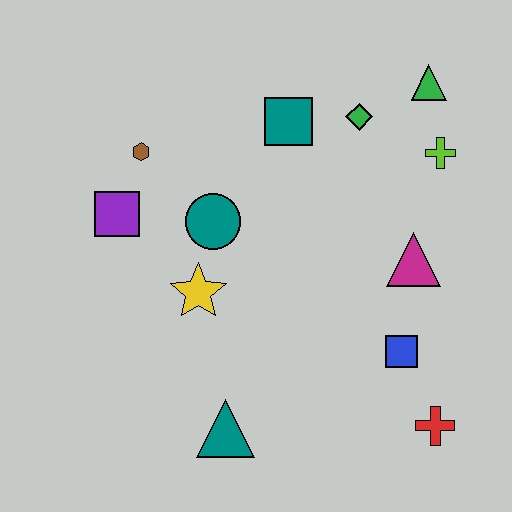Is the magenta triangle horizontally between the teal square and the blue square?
No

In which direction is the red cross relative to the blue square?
The red cross is below the blue square.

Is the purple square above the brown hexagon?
No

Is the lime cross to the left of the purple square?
No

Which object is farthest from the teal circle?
The red cross is farthest from the teal circle.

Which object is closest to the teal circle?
The yellow star is closest to the teal circle.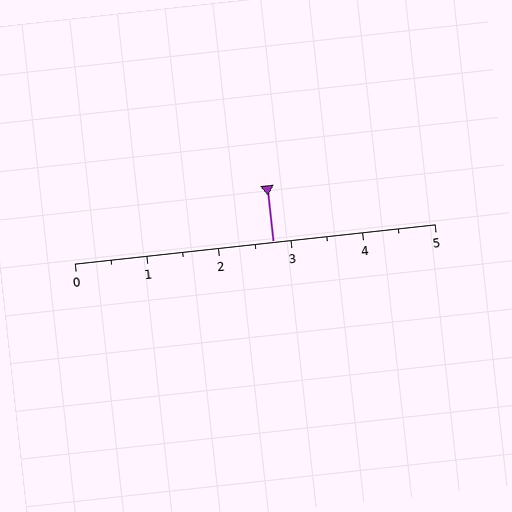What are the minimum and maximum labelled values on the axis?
The axis runs from 0 to 5.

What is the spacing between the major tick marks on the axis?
The major ticks are spaced 1 apart.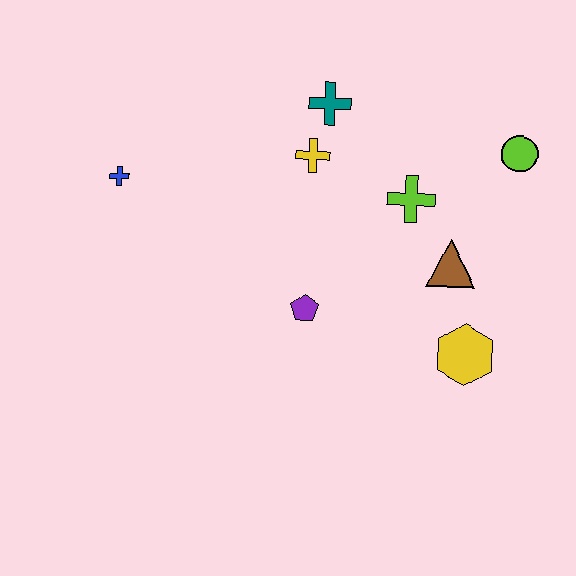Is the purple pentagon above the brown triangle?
No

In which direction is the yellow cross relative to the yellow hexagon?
The yellow cross is above the yellow hexagon.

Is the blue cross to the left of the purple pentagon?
Yes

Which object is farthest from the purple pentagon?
The lime circle is farthest from the purple pentagon.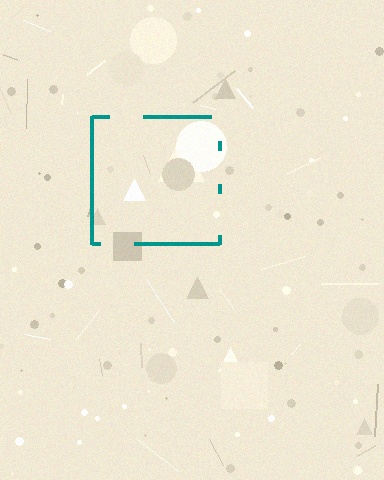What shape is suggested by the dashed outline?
The dashed outline suggests a square.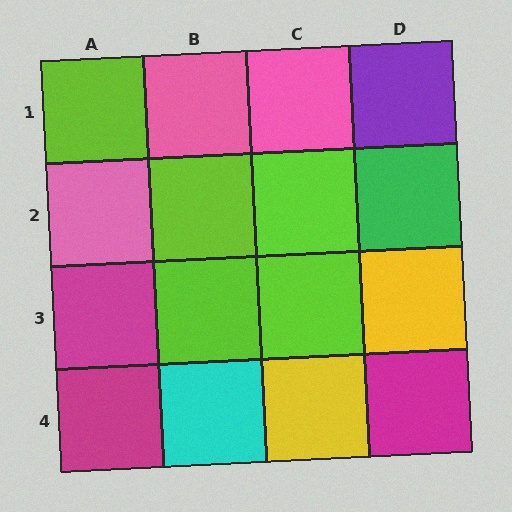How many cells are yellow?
2 cells are yellow.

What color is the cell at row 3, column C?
Lime.